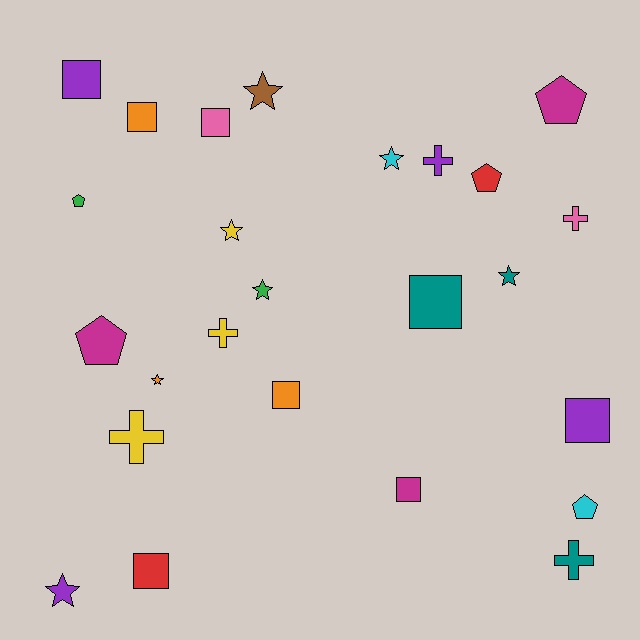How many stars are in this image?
There are 7 stars.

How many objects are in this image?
There are 25 objects.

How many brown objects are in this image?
There is 1 brown object.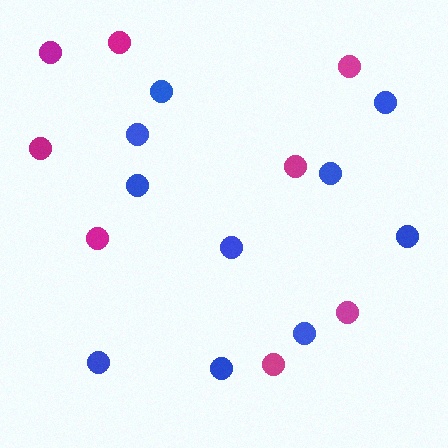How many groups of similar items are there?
There are 2 groups: one group of magenta circles (8) and one group of blue circles (10).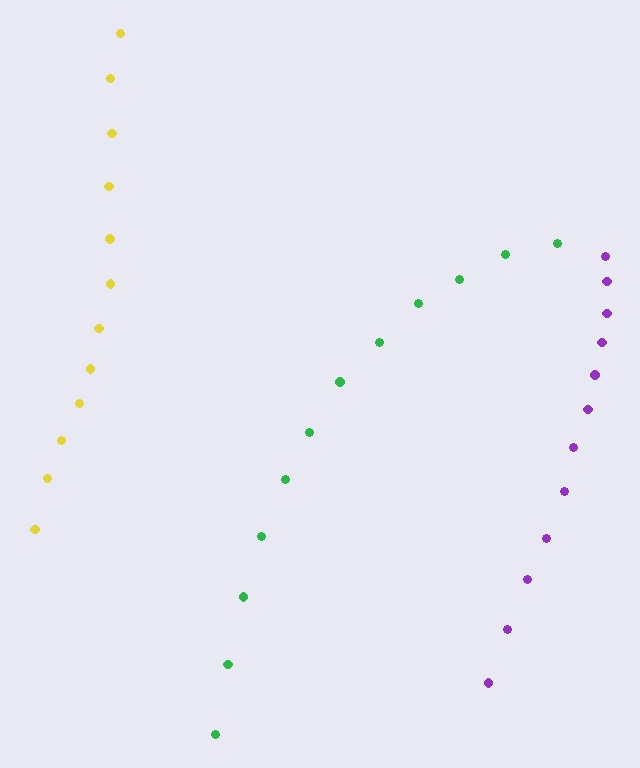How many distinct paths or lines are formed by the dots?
There are 3 distinct paths.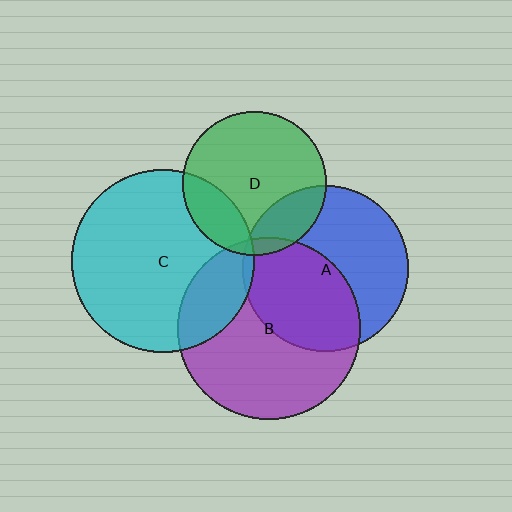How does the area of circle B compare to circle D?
Approximately 1.6 times.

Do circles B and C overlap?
Yes.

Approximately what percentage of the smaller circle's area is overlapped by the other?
Approximately 20%.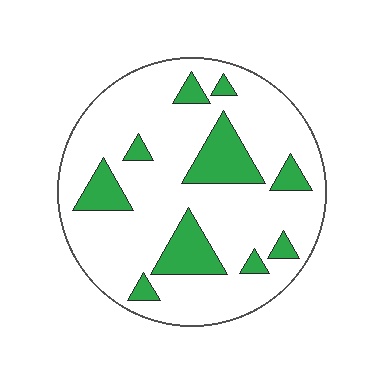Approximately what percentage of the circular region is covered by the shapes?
Approximately 20%.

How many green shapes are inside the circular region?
10.